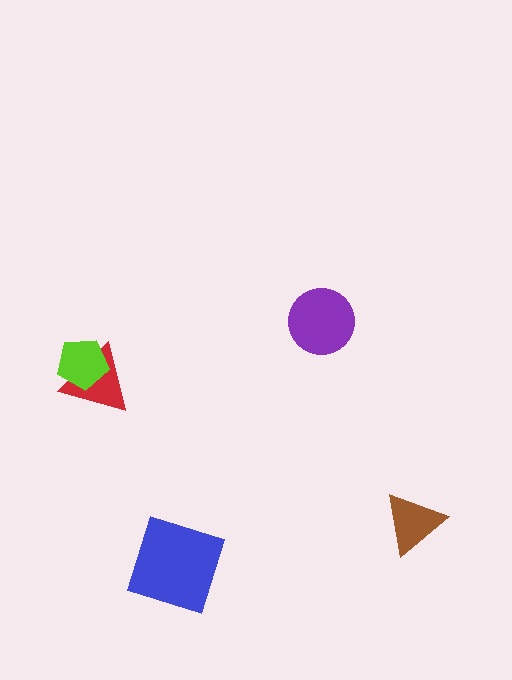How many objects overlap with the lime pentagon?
1 object overlaps with the lime pentagon.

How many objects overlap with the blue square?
0 objects overlap with the blue square.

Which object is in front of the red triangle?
The lime pentagon is in front of the red triangle.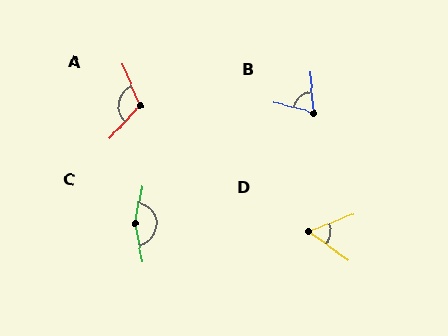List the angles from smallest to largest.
D (58°), B (71°), A (116°), C (158°).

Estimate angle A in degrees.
Approximately 116 degrees.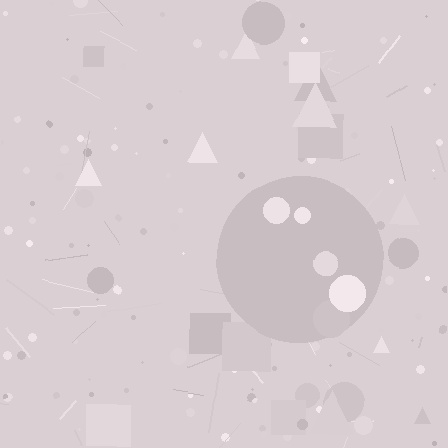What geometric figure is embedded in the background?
A circle is embedded in the background.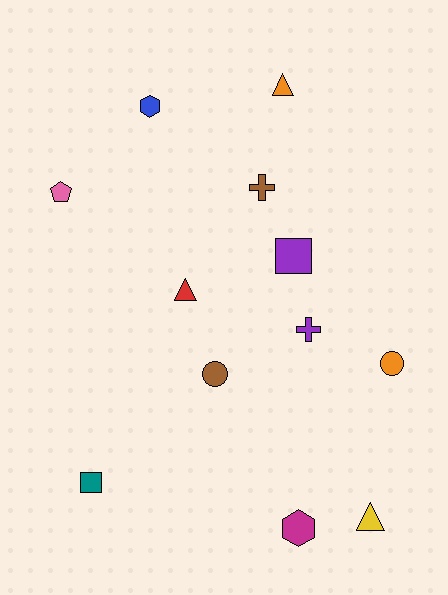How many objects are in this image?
There are 12 objects.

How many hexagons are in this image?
There are 2 hexagons.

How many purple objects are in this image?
There are 2 purple objects.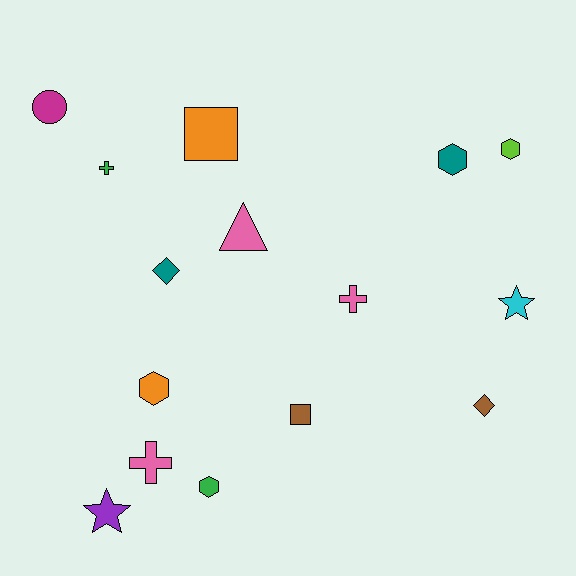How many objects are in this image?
There are 15 objects.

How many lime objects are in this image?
There is 1 lime object.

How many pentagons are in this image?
There are no pentagons.